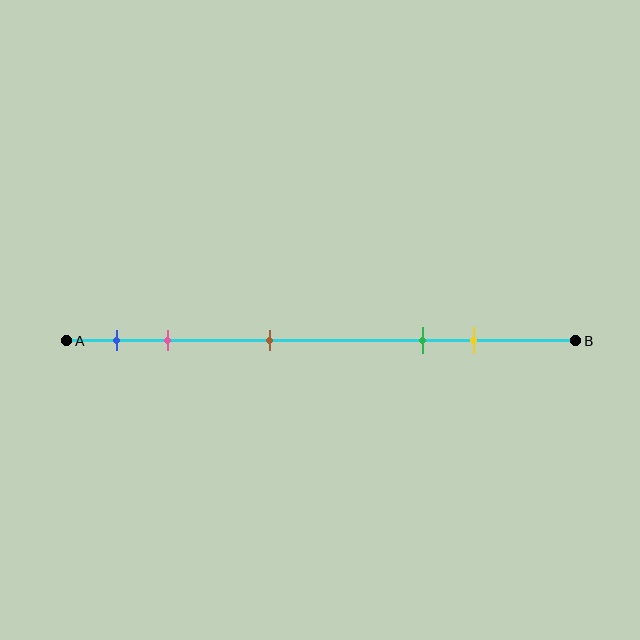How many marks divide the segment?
There are 5 marks dividing the segment.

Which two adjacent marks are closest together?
The blue and pink marks are the closest adjacent pair.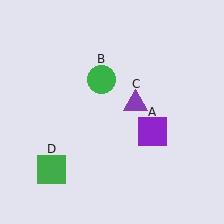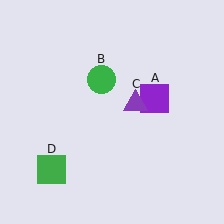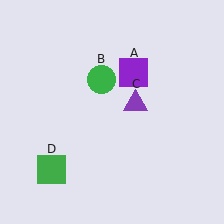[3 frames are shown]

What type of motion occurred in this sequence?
The purple square (object A) rotated counterclockwise around the center of the scene.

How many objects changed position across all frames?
1 object changed position: purple square (object A).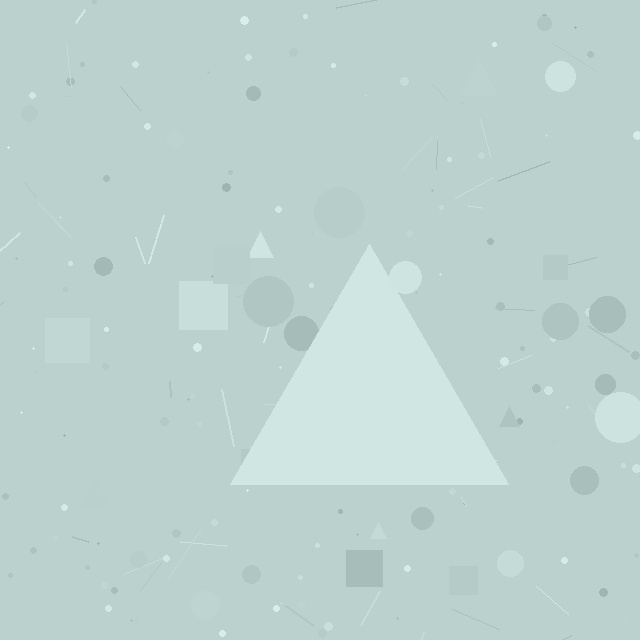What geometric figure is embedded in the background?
A triangle is embedded in the background.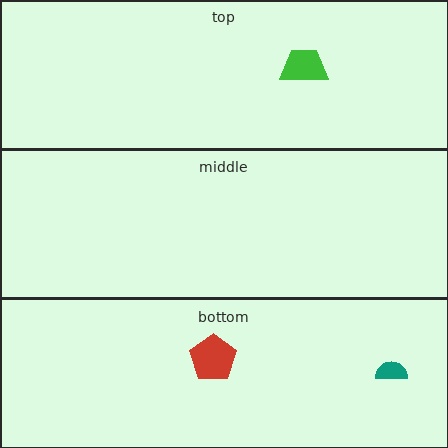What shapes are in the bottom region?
The red pentagon, the teal semicircle.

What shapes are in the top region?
The green trapezoid.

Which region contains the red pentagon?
The bottom region.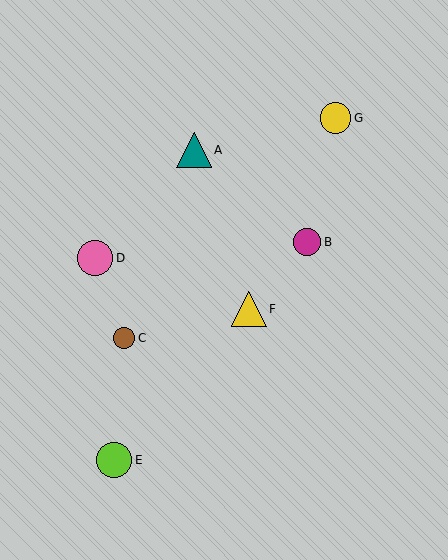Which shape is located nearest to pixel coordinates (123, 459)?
The lime circle (labeled E) at (114, 460) is nearest to that location.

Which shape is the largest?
The pink circle (labeled D) is the largest.